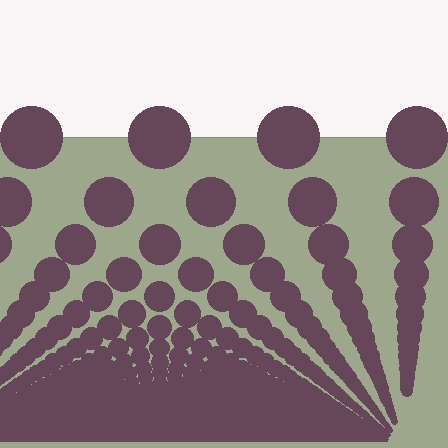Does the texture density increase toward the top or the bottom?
Density increases toward the bottom.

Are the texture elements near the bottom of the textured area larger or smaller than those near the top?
Smaller. The gradient is inverted — elements near the bottom are smaller and denser.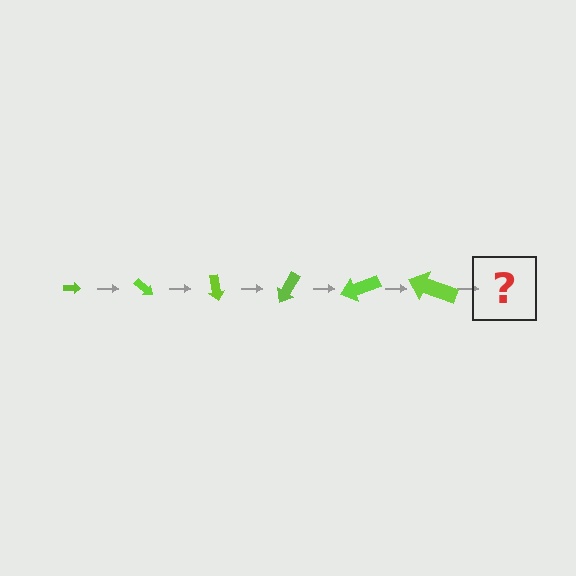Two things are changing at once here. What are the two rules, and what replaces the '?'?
The two rules are that the arrow grows larger each step and it rotates 40 degrees each step. The '?' should be an arrow, larger than the previous one and rotated 240 degrees from the start.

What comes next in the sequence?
The next element should be an arrow, larger than the previous one and rotated 240 degrees from the start.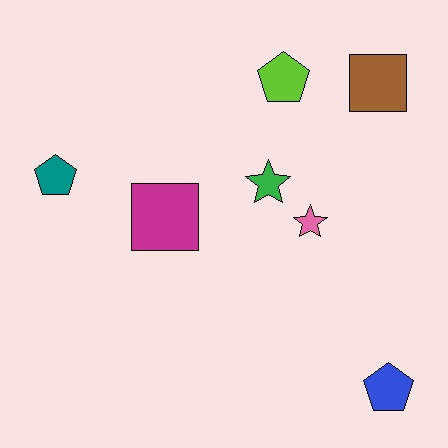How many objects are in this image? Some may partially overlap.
There are 7 objects.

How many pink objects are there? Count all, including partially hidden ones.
There is 1 pink object.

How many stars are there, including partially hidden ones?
There are 2 stars.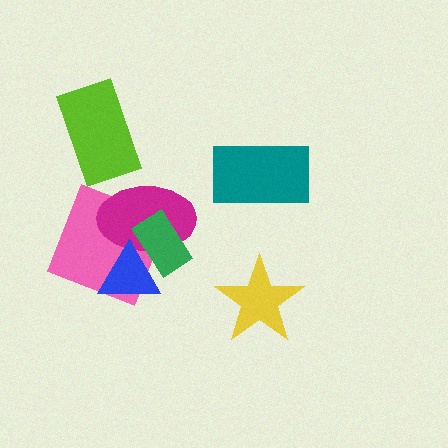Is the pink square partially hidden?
Yes, it is partially covered by another shape.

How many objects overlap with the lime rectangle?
0 objects overlap with the lime rectangle.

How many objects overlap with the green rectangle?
3 objects overlap with the green rectangle.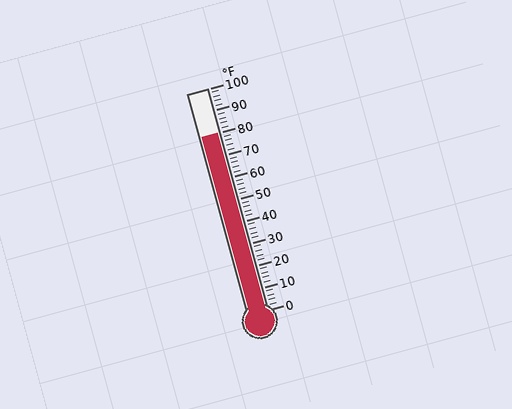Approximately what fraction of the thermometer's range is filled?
The thermometer is filled to approximately 80% of its range.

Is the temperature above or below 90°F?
The temperature is below 90°F.